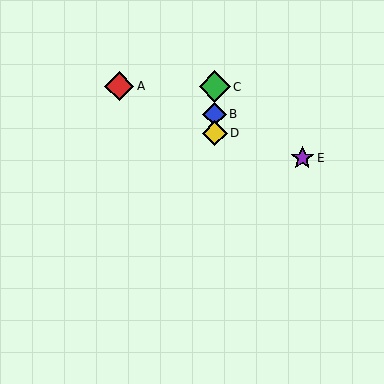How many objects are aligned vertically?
3 objects (B, C, D) are aligned vertically.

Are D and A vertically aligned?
No, D is at x≈215 and A is at x≈119.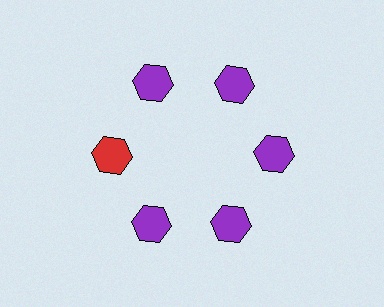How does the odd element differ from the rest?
It has a different color: red instead of purple.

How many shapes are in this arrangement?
There are 6 shapes arranged in a ring pattern.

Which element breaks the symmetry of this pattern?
The red hexagon at roughly the 9 o'clock position breaks the symmetry. All other shapes are purple hexagons.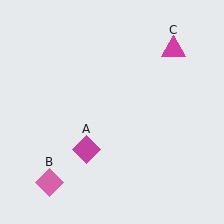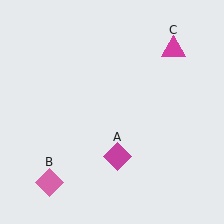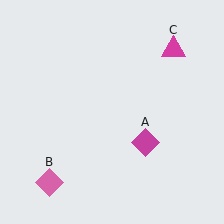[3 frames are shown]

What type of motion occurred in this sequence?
The magenta diamond (object A) rotated counterclockwise around the center of the scene.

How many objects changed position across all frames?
1 object changed position: magenta diamond (object A).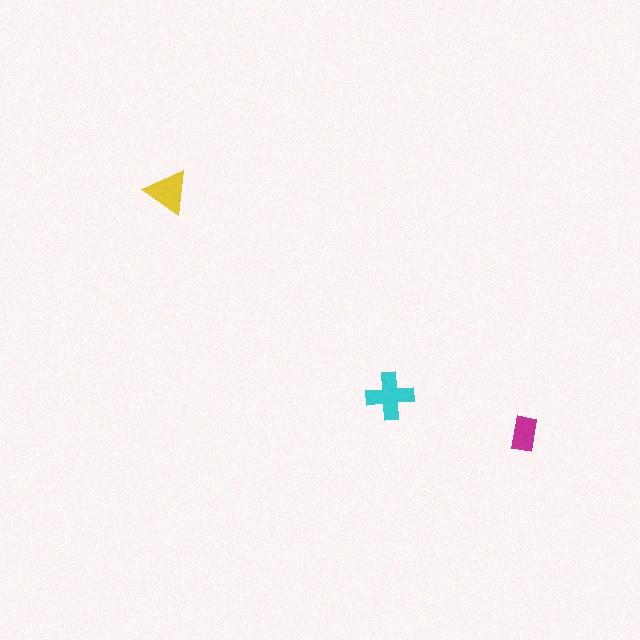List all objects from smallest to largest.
The magenta rectangle, the yellow triangle, the cyan cross.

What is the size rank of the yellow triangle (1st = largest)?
2nd.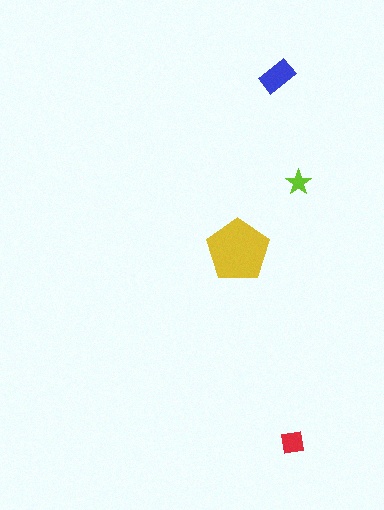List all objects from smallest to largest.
The lime star, the red square, the blue rectangle, the yellow pentagon.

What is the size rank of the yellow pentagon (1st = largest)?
1st.